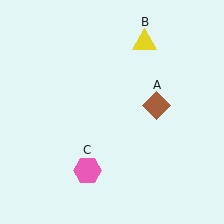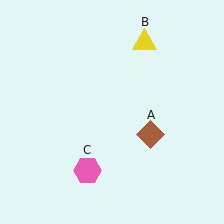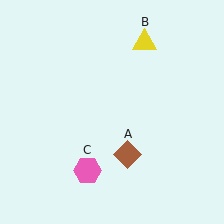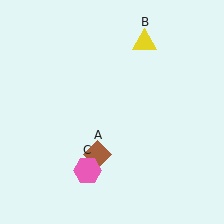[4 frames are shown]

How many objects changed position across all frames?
1 object changed position: brown diamond (object A).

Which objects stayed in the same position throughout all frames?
Yellow triangle (object B) and pink hexagon (object C) remained stationary.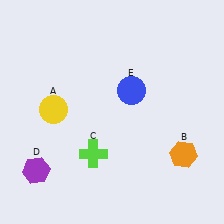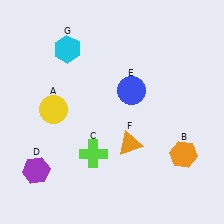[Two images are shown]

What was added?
An orange triangle (F), a cyan hexagon (G) were added in Image 2.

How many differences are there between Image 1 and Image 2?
There are 2 differences between the two images.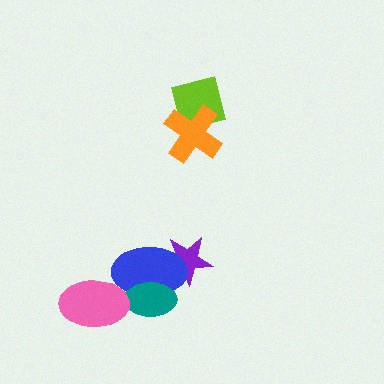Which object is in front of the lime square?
The orange cross is in front of the lime square.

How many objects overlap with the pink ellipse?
1 object overlaps with the pink ellipse.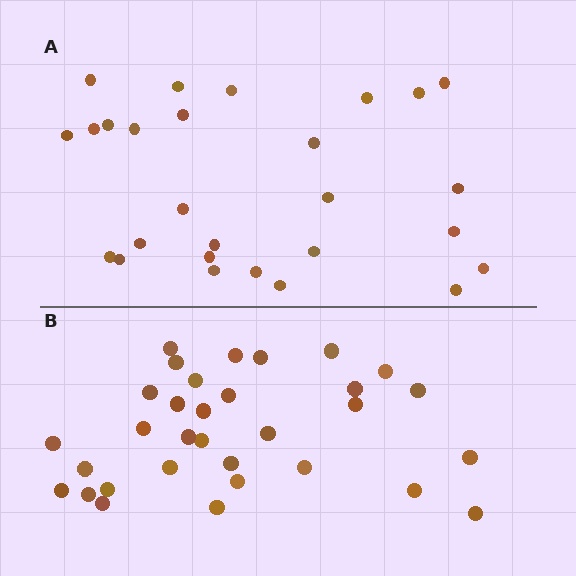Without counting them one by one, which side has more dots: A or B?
Region B (the bottom region) has more dots.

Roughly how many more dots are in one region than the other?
Region B has about 5 more dots than region A.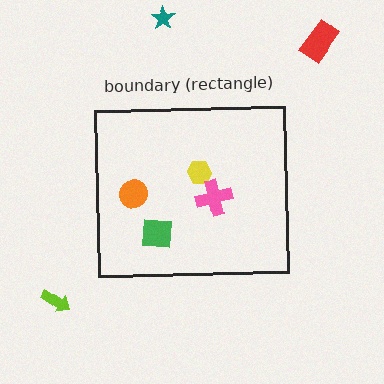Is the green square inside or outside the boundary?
Inside.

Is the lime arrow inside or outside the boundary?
Outside.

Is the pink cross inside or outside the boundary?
Inside.